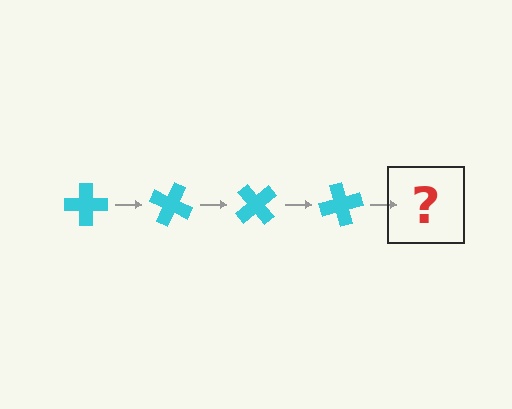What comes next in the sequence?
The next element should be a cyan cross rotated 100 degrees.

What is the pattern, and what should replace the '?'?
The pattern is that the cross rotates 25 degrees each step. The '?' should be a cyan cross rotated 100 degrees.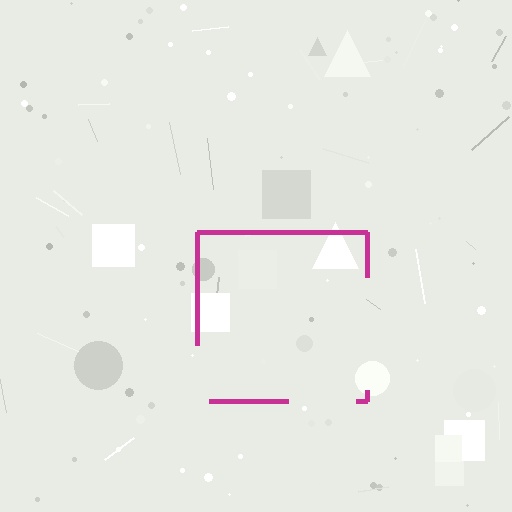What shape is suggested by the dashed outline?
The dashed outline suggests a square.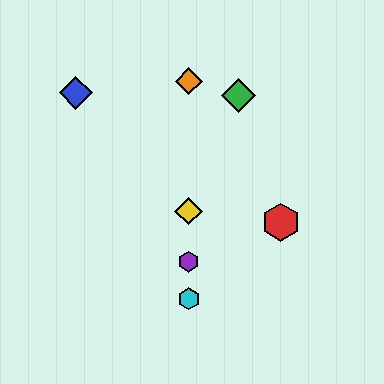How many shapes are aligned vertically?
4 shapes (the yellow diamond, the purple hexagon, the orange diamond, the cyan hexagon) are aligned vertically.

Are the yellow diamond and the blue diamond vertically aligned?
No, the yellow diamond is at x≈189 and the blue diamond is at x≈76.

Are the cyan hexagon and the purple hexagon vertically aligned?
Yes, both are at x≈189.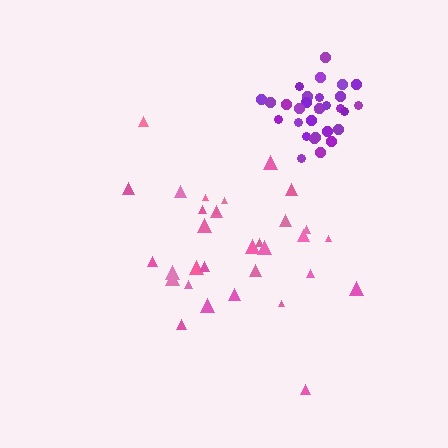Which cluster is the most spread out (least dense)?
Pink.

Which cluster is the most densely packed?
Purple.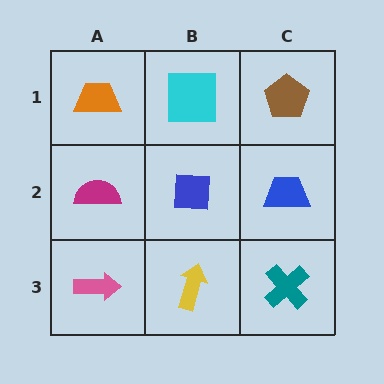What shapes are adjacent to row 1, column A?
A magenta semicircle (row 2, column A), a cyan square (row 1, column B).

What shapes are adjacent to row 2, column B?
A cyan square (row 1, column B), a yellow arrow (row 3, column B), a magenta semicircle (row 2, column A), a blue trapezoid (row 2, column C).